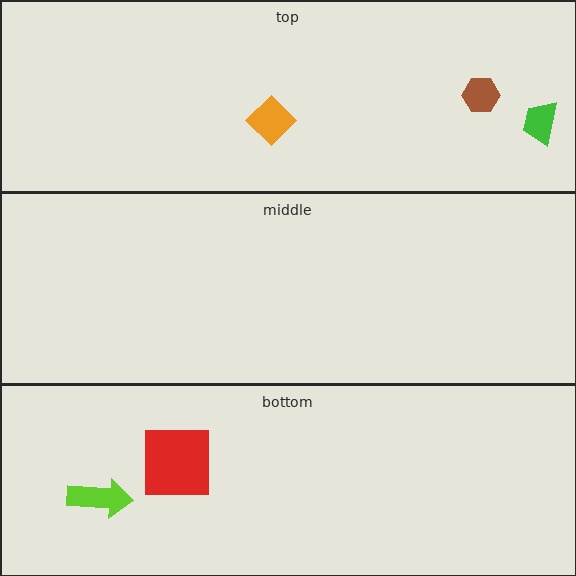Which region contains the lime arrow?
The bottom region.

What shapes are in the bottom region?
The lime arrow, the red square.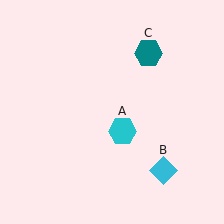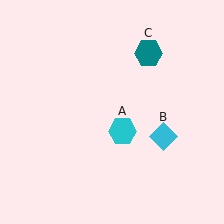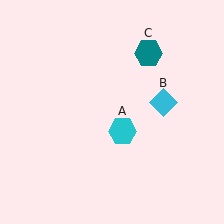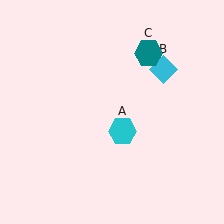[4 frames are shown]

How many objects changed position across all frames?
1 object changed position: cyan diamond (object B).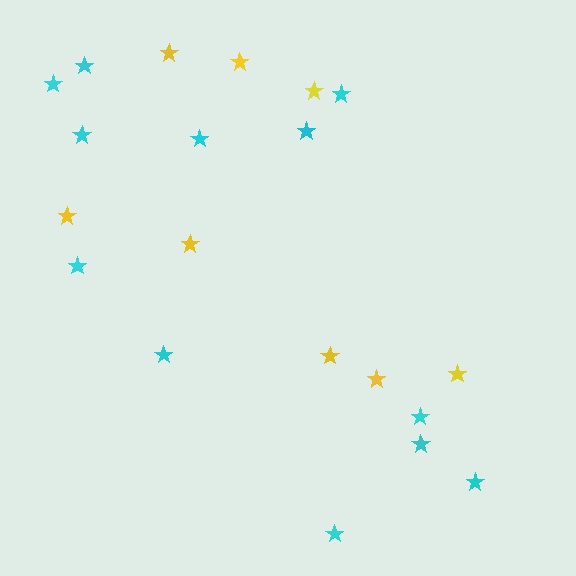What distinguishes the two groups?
There are 2 groups: one group of yellow stars (8) and one group of cyan stars (12).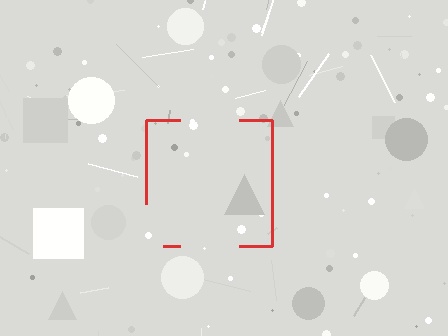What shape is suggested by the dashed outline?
The dashed outline suggests a square.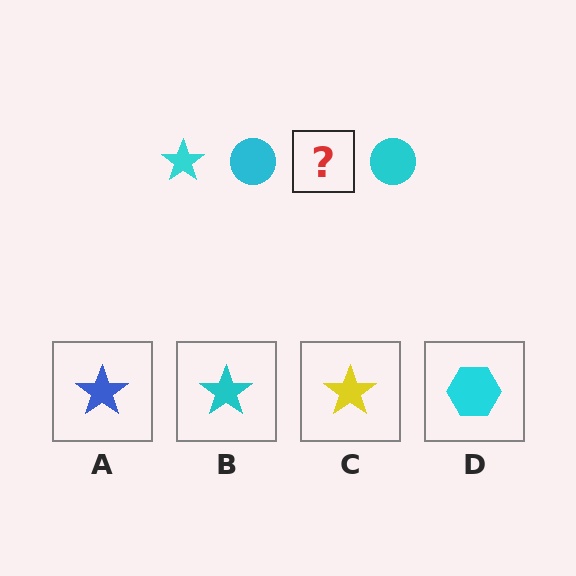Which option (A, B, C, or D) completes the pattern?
B.